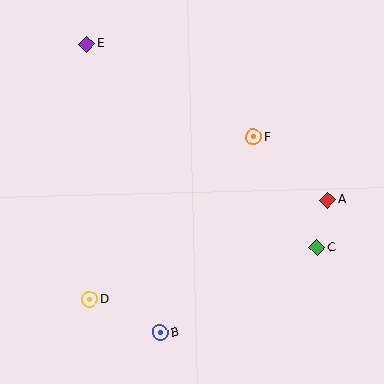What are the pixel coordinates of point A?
Point A is at (328, 200).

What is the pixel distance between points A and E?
The distance between A and E is 287 pixels.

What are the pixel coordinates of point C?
Point C is at (317, 248).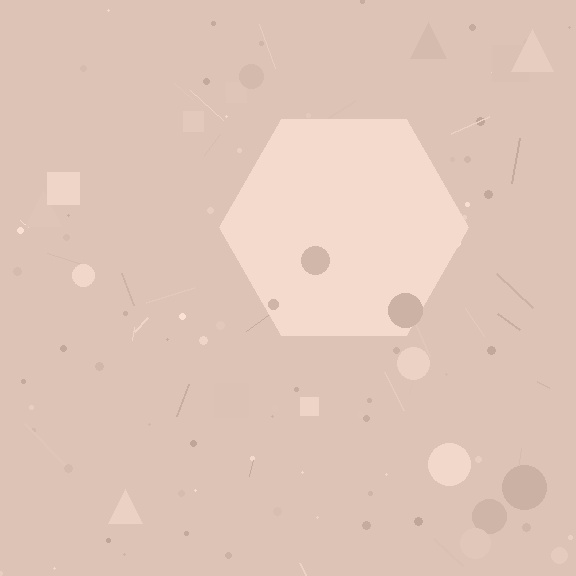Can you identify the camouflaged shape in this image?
The camouflaged shape is a hexagon.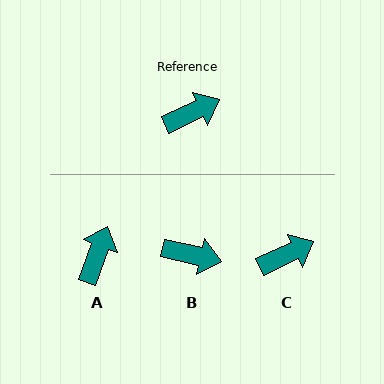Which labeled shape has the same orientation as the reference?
C.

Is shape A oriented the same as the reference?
No, it is off by about 46 degrees.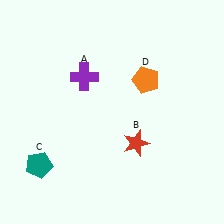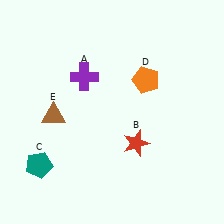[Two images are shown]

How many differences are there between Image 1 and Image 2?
There is 1 difference between the two images.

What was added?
A brown triangle (E) was added in Image 2.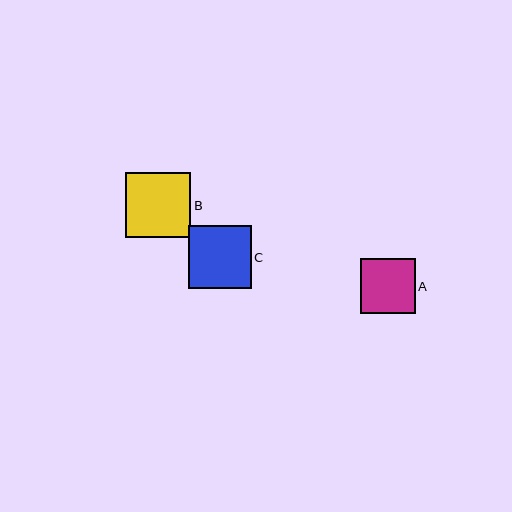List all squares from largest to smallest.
From largest to smallest: B, C, A.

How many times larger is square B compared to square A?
Square B is approximately 1.2 times the size of square A.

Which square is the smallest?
Square A is the smallest with a size of approximately 54 pixels.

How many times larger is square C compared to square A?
Square C is approximately 1.2 times the size of square A.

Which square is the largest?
Square B is the largest with a size of approximately 65 pixels.